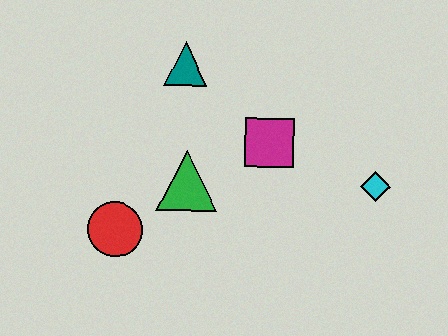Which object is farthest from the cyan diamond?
The red circle is farthest from the cyan diamond.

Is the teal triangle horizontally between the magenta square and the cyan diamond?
No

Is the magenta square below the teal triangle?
Yes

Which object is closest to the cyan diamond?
The magenta square is closest to the cyan diamond.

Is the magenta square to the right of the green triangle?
Yes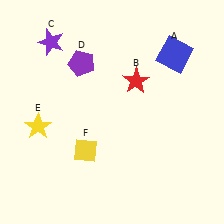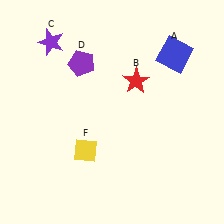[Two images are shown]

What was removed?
The yellow star (E) was removed in Image 2.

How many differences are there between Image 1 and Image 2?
There is 1 difference between the two images.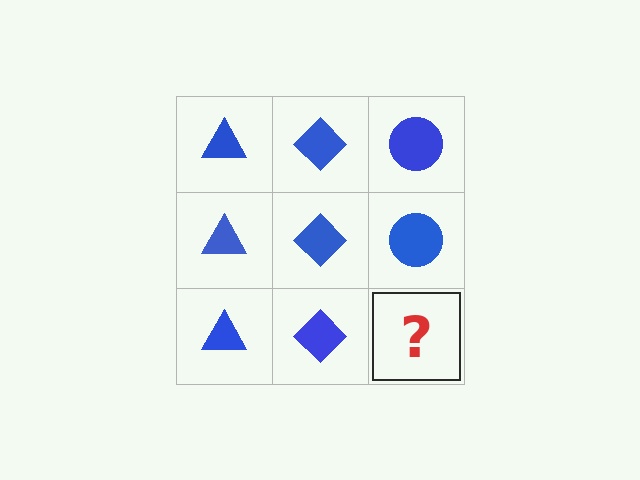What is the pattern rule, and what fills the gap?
The rule is that each column has a consistent shape. The gap should be filled with a blue circle.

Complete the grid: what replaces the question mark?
The question mark should be replaced with a blue circle.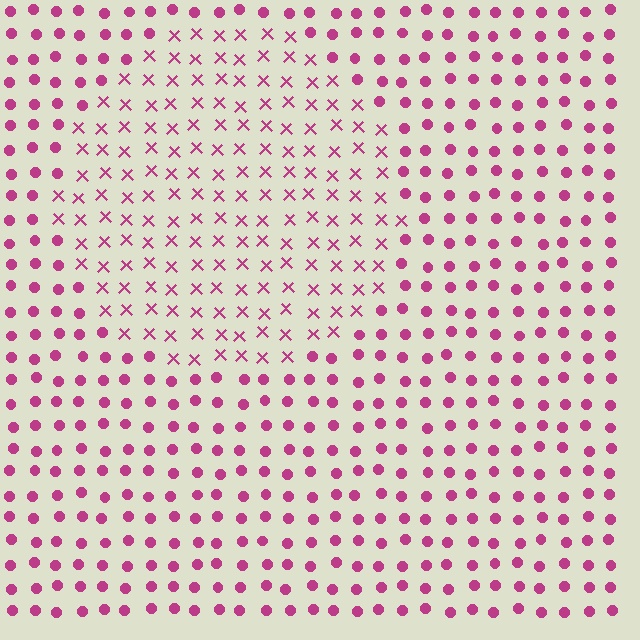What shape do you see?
I see a circle.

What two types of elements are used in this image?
The image uses X marks inside the circle region and circles outside it.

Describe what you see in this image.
The image is filled with small magenta elements arranged in a uniform grid. A circle-shaped region contains X marks, while the surrounding area contains circles. The boundary is defined purely by the change in element shape.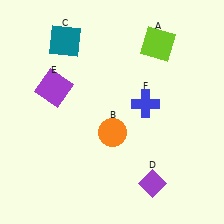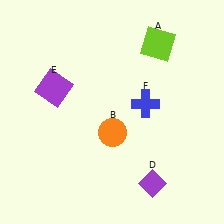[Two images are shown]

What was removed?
The teal square (C) was removed in Image 2.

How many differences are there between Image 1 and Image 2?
There is 1 difference between the two images.